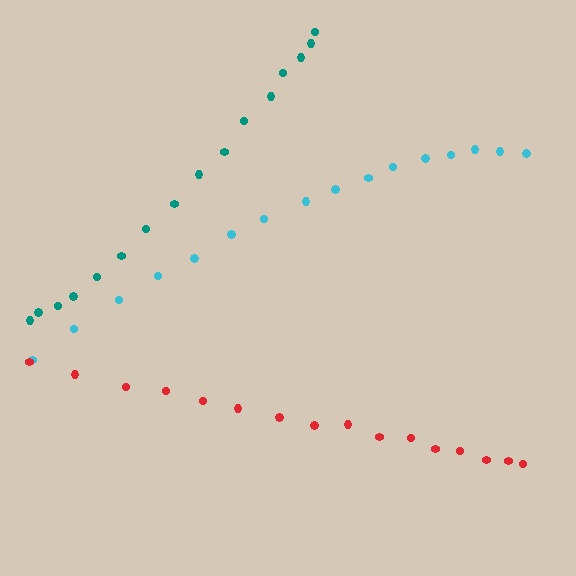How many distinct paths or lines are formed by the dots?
There are 3 distinct paths.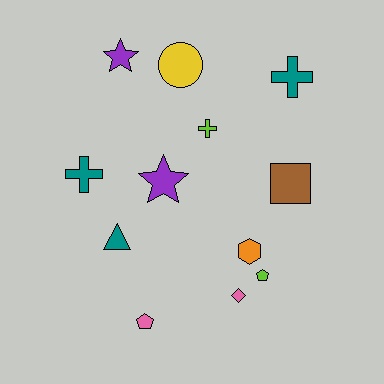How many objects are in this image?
There are 12 objects.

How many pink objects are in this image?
There are 2 pink objects.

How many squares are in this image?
There is 1 square.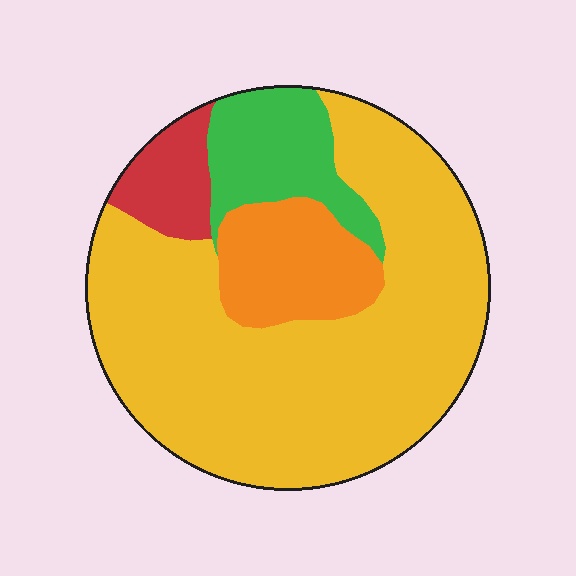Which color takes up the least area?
Red, at roughly 5%.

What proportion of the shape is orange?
Orange takes up less than a quarter of the shape.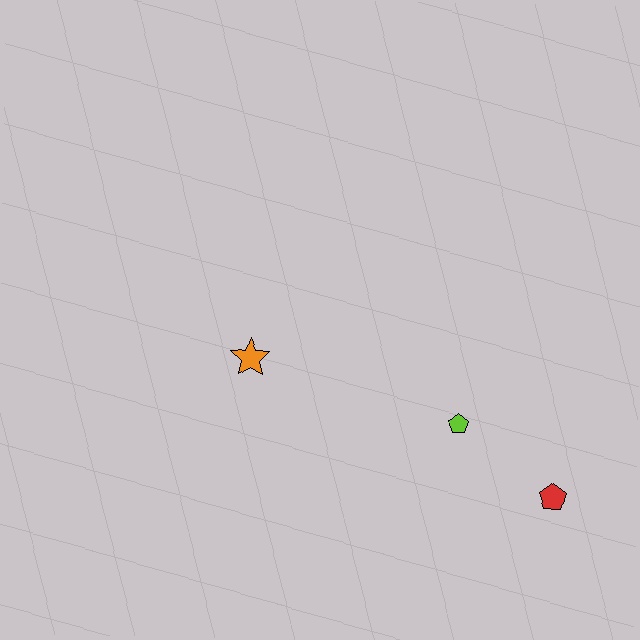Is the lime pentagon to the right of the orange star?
Yes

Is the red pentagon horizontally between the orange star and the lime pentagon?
No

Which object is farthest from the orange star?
The red pentagon is farthest from the orange star.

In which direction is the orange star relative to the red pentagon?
The orange star is to the left of the red pentagon.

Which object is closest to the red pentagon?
The lime pentagon is closest to the red pentagon.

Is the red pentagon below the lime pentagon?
Yes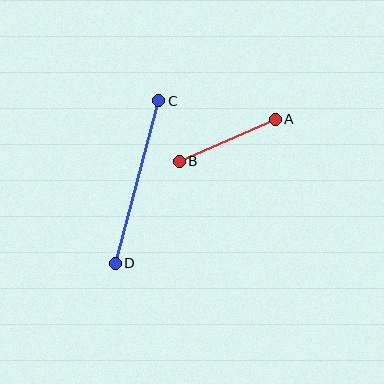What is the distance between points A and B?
The distance is approximately 105 pixels.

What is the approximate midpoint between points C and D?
The midpoint is at approximately (137, 182) pixels.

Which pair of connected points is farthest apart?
Points C and D are farthest apart.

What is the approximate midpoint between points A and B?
The midpoint is at approximately (227, 140) pixels.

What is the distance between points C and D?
The distance is approximately 168 pixels.